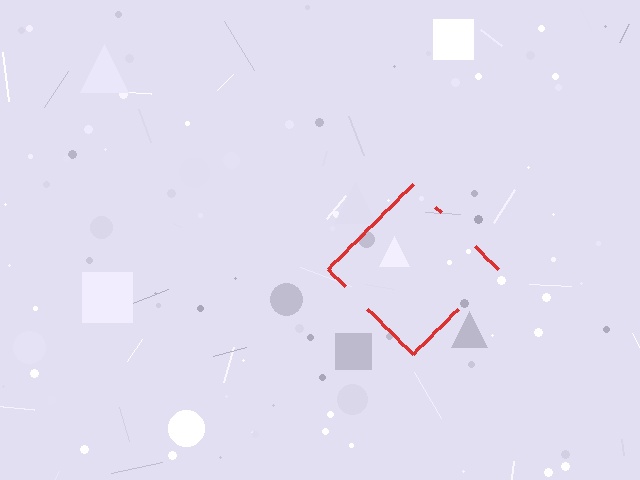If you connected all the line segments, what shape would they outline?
They would outline a diamond.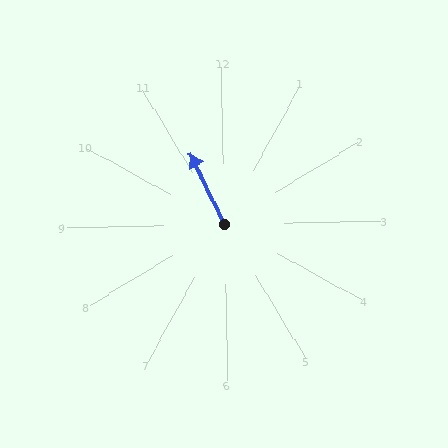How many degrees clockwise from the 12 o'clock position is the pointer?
Approximately 336 degrees.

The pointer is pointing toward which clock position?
Roughly 11 o'clock.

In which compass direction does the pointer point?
Northwest.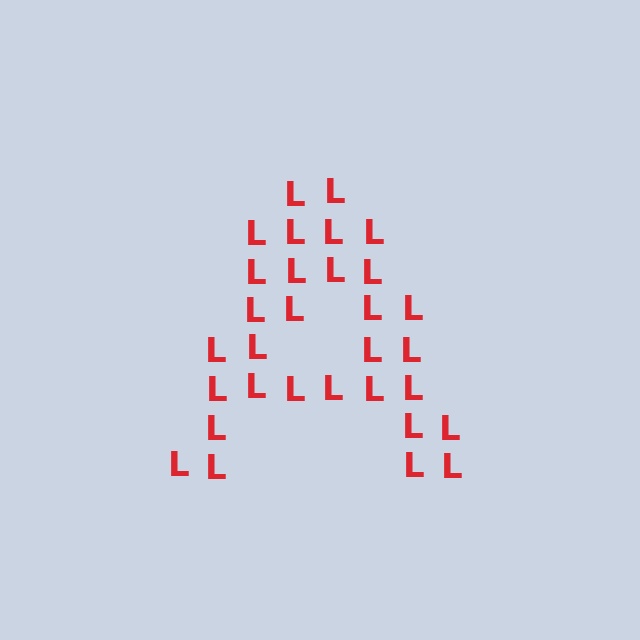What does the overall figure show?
The overall figure shows the letter A.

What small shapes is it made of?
It is made of small letter L's.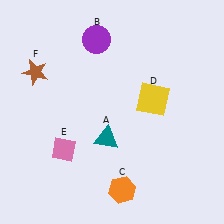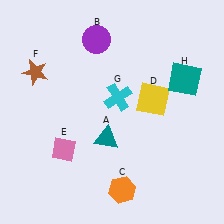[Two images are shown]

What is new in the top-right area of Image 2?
A cyan cross (G) was added in the top-right area of Image 2.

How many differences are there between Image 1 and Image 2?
There are 2 differences between the two images.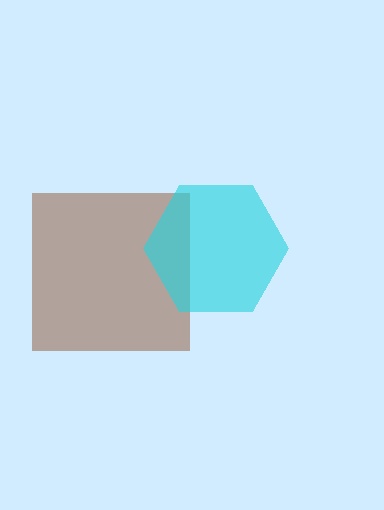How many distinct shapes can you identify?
There are 2 distinct shapes: a brown square, a cyan hexagon.